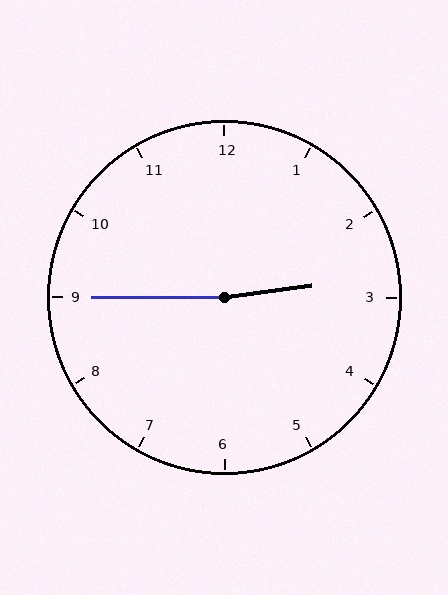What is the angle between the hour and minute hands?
Approximately 172 degrees.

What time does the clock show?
2:45.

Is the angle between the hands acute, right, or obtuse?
It is obtuse.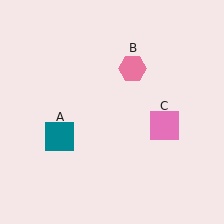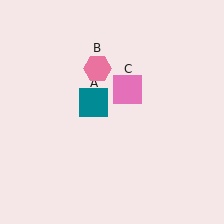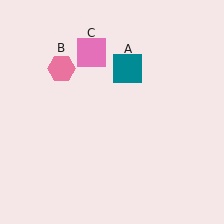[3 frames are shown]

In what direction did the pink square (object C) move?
The pink square (object C) moved up and to the left.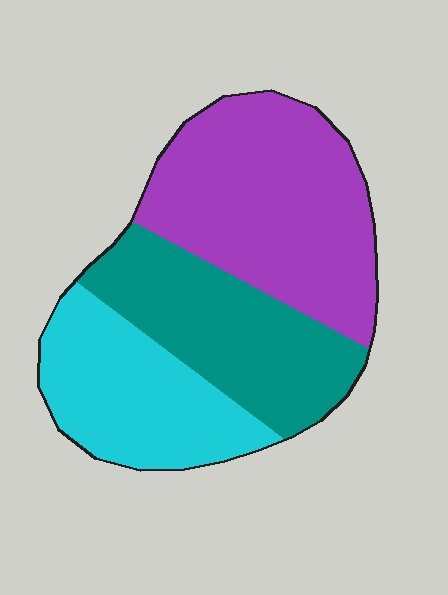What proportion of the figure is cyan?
Cyan takes up about one quarter (1/4) of the figure.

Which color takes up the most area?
Purple, at roughly 40%.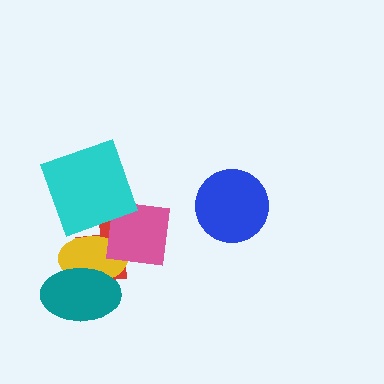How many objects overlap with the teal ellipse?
2 objects overlap with the teal ellipse.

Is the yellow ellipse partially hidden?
Yes, it is partially covered by another shape.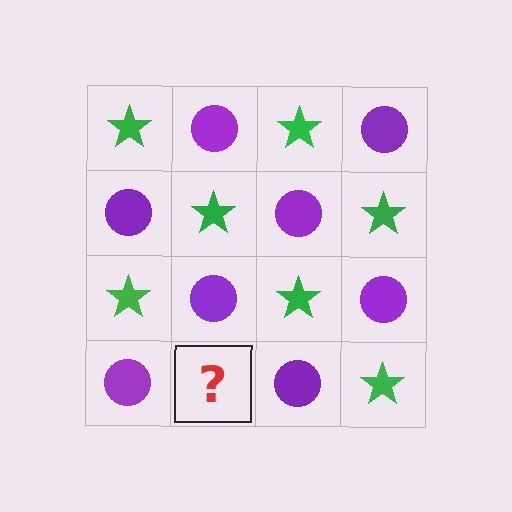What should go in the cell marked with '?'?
The missing cell should contain a green star.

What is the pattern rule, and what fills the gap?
The rule is that it alternates green star and purple circle in a checkerboard pattern. The gap should be filled with a green star.